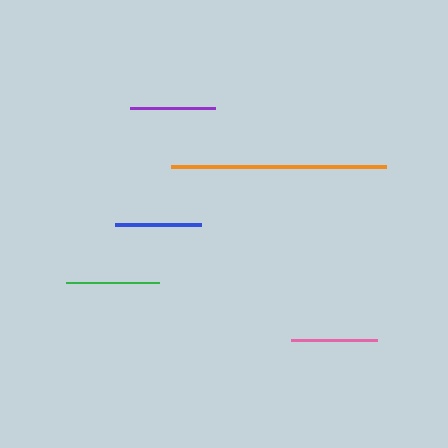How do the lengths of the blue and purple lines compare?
The blue and purple lines are approximately the same length.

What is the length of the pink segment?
The pink segment is approximately 86 pixels long.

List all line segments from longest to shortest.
From longest to shortest: orange, green, blue, pink, purple.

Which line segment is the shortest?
The purple line is the shortest at approximately 85 pixels.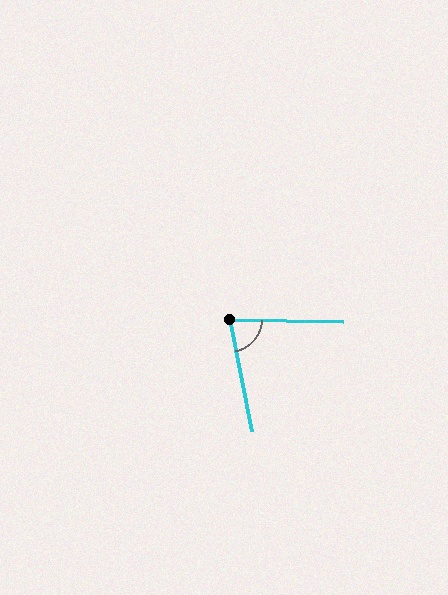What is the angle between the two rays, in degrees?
Approximately 78 degrees.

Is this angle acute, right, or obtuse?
It is acute.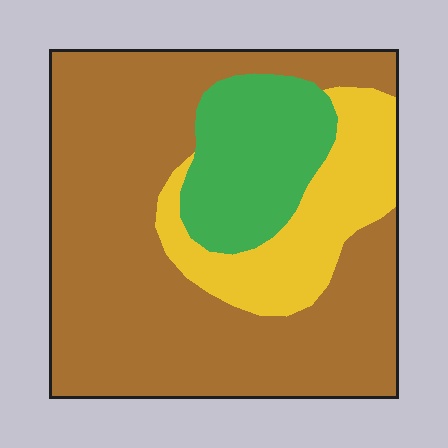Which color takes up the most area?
Brown, at roughly 65%.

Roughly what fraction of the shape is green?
Green covers 17% of the shape.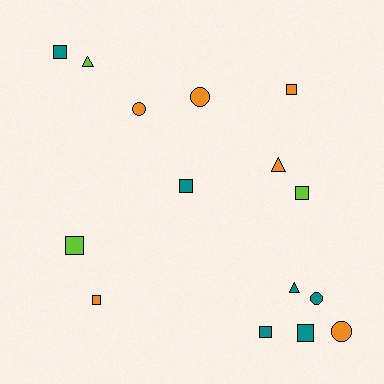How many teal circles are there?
There is 1 teal circle.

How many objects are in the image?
There are 15 objects.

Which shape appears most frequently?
Square, with 8 objects.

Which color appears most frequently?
Teal, with 6 objects.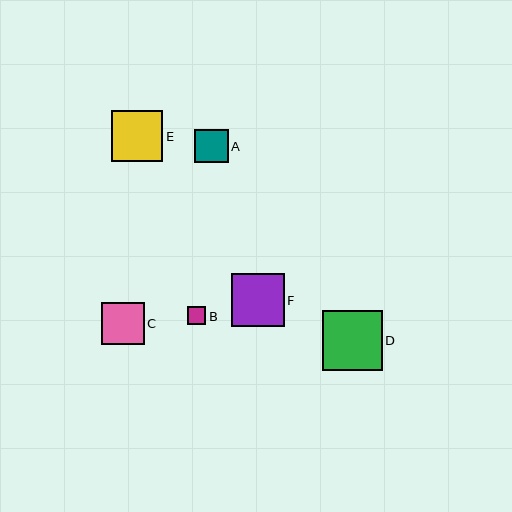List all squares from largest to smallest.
From largest to smallest: D, F, E, C, A, B.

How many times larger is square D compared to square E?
Square D is approximately 1.2 times the size of square E.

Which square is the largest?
Square D is the largest with a size of approximately 60 pixels.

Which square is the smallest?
Square B is the smallest with a size of approximately 18 pixels.